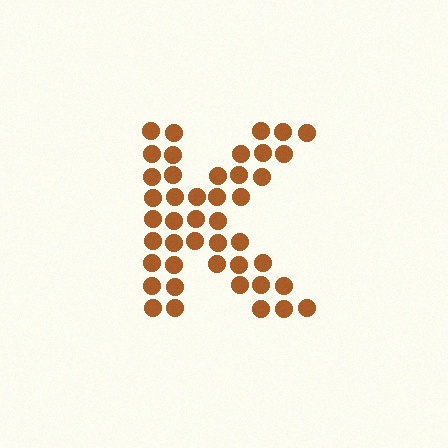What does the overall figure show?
The overall figure shows the letter K.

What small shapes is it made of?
It is made of small circles.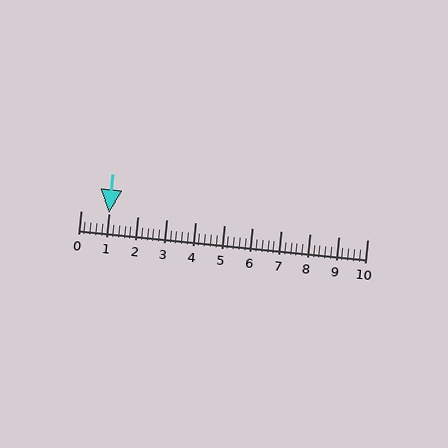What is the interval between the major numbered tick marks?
The major tick marks are spaced 1 units apart.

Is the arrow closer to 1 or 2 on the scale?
The arrow is closer to 1.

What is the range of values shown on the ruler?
The ruler shows values from 0 to 10.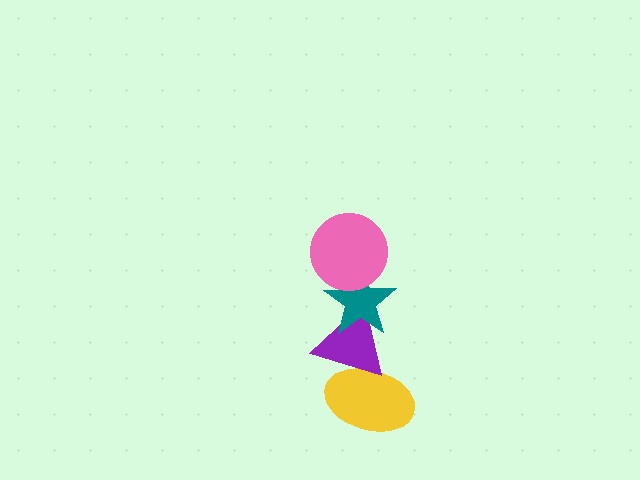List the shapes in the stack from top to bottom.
From top to bottom: the pink circle, the teal star, the purple triangle, the yellow ellipse.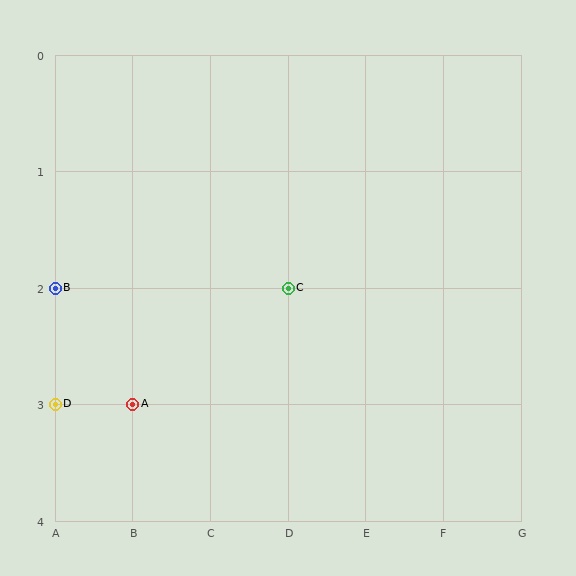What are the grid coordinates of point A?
Point A is at grid coordinates (B, 3).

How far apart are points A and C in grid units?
Points A and C are 2 columns and 1 row apart (about 2.2 grid units diagonally).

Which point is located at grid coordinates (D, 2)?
Point C is at (D, 2).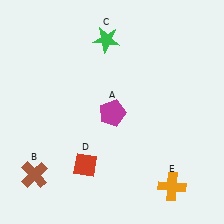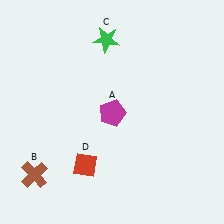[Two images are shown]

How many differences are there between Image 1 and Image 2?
There is 1 difference between the two images.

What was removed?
The orange cross (E) was removed in Image 2.